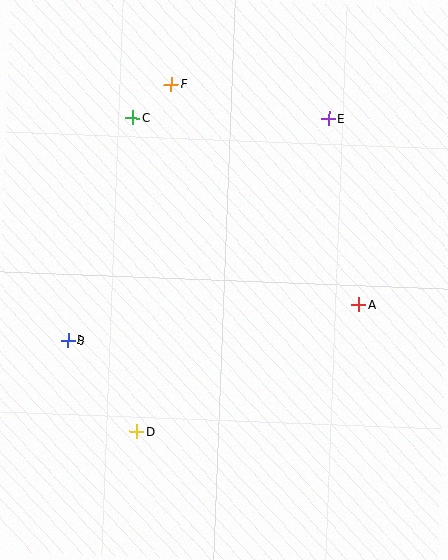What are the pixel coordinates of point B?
Point B is at (68, 340).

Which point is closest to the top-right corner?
Point E is closest to the top-right corner.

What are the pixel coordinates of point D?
Point D is at (137, 432).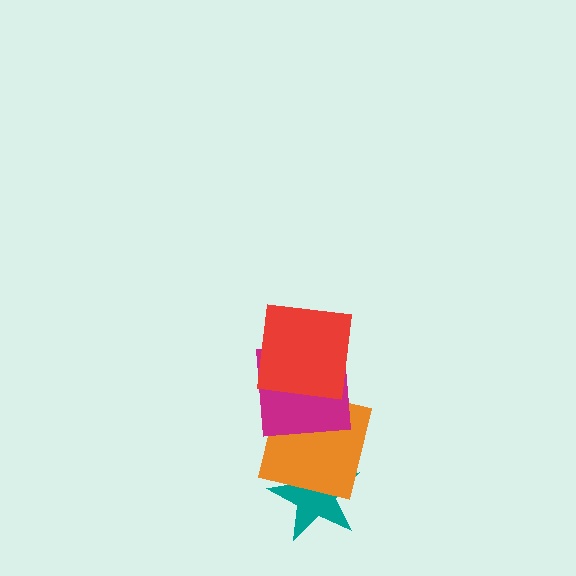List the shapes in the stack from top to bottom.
From top to bottom: the red square, the magenta square, the orange square, the teal star.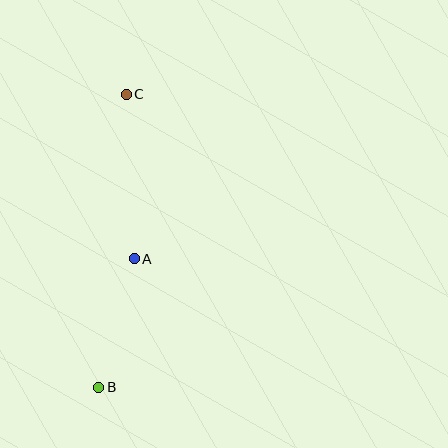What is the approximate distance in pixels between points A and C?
The distance between A and C is approximately 165 pixels.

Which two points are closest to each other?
Points A and B are closest to each other.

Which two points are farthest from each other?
Points B and C are farthest from each other.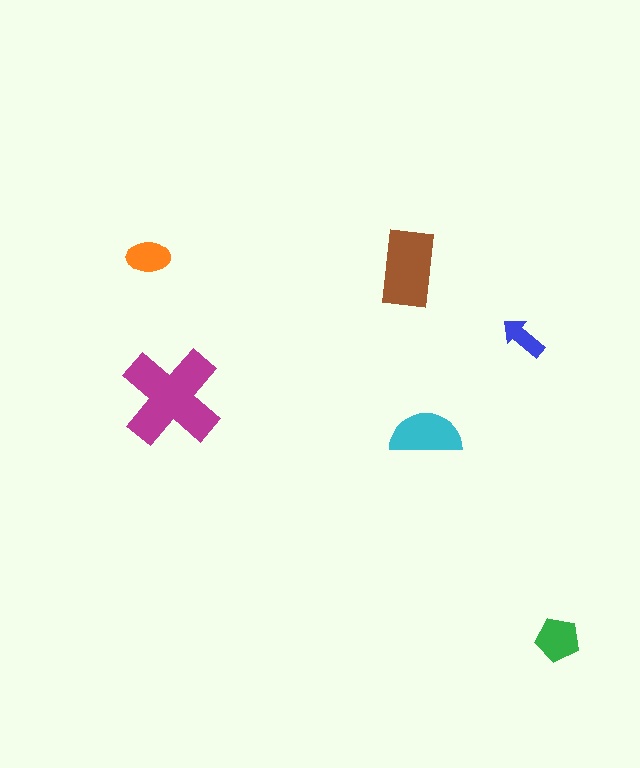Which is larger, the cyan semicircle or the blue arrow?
The cyan semicircle.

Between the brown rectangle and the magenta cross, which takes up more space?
The magenta cross.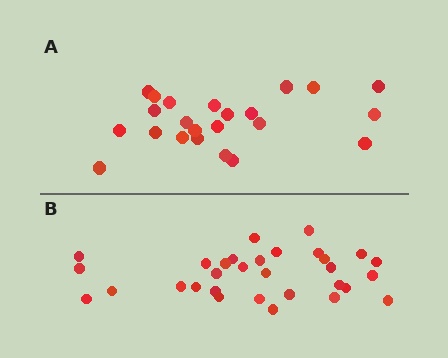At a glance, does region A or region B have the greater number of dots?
Region B (the bottom region) has more dots.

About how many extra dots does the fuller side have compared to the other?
Region B has roughly 8 or so more dots than region A.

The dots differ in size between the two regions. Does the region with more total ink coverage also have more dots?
No. Region A has more total ink coverage because its dots are larger, but region B actually contains more individual dots. Total area can be misleading — the number of items is what matters here.